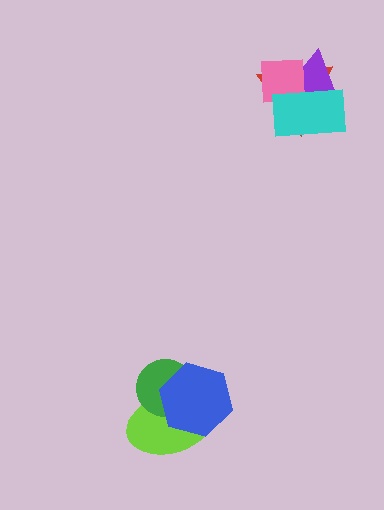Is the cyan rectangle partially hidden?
No, no other shape covers it.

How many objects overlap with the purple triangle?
3 objects overlap with the purple triangle.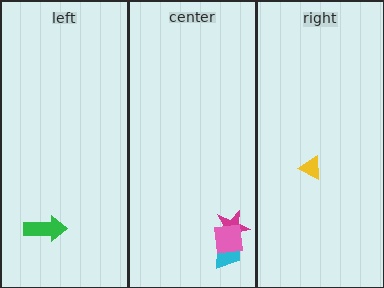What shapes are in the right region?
The yellow triangle.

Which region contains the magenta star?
The center region.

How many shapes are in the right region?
1.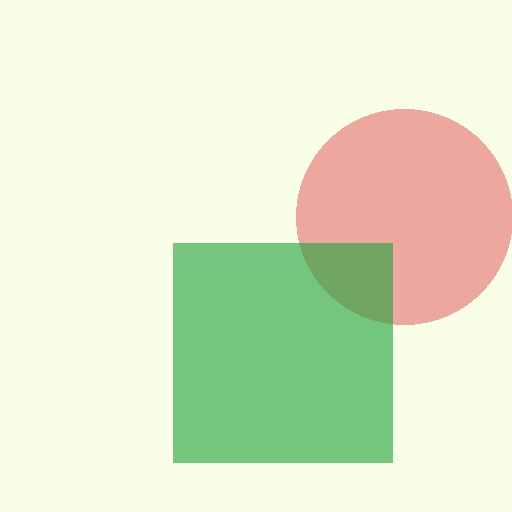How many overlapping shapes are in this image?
There are 2 overlapping shapes in the image.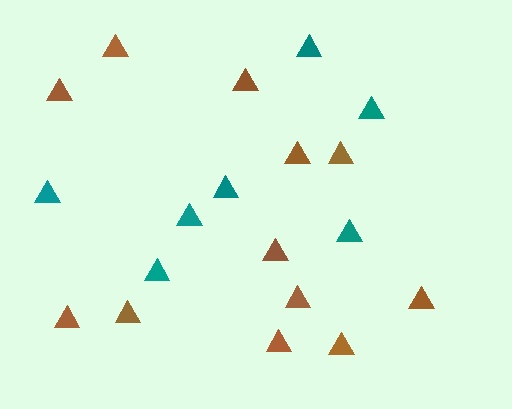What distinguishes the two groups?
There are 2 groups: one group of brown triangles (12) and one group of teal triangles (7).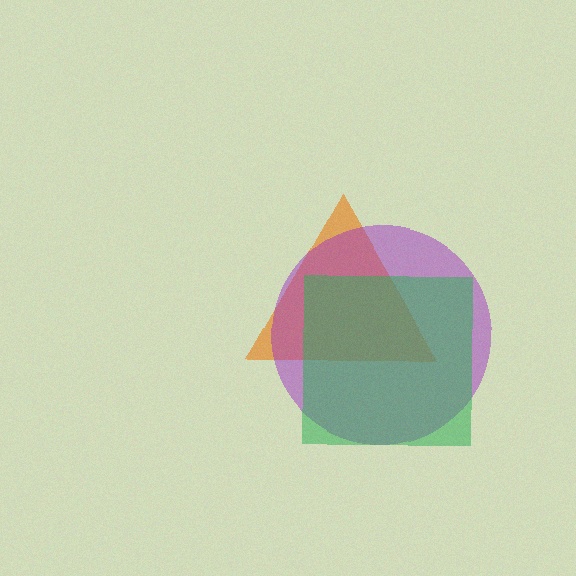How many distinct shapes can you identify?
There are 3 distinct shapes: an orange triangle, a purple circle, a green square.